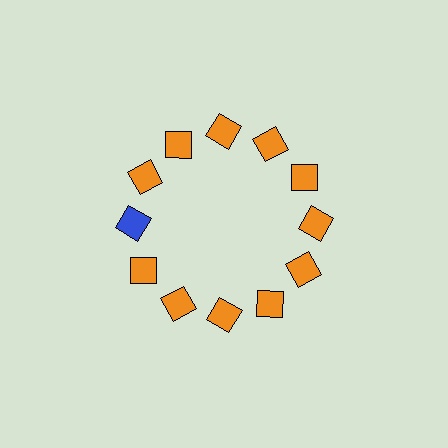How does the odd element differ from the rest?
It has a different color: blue instead of orange.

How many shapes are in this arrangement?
There are 12 shapes arranged in a ring pattern.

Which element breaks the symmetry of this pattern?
The blue square at roughly the 9 o'clock position breaks the symmetry. All other shapes are orange squares.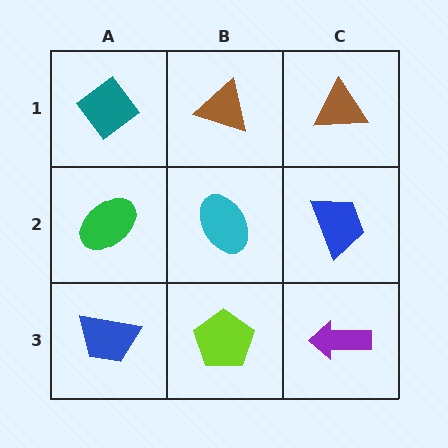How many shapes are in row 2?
3 shapes.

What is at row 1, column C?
A brown triangle.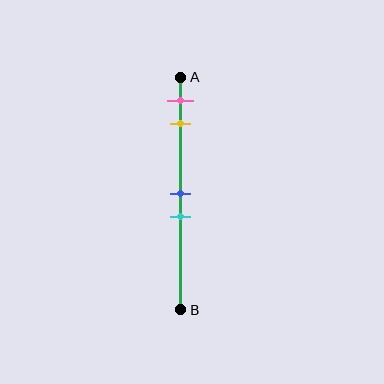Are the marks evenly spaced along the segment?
No, the marks are not evenly spaced.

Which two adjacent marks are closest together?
The blue and cyan marks are the closest adjacent pair.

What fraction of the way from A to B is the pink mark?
The pink mark is approximately 10% (0.1) of the way from A to B.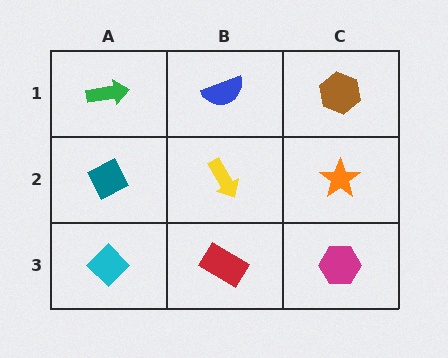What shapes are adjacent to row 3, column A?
A teal diamond (row 2, column A), a red rectangle (row 3, column B).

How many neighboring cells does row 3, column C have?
2.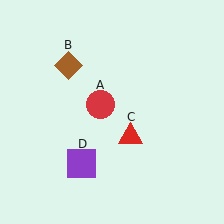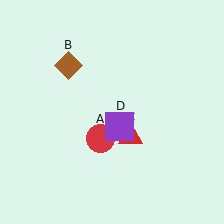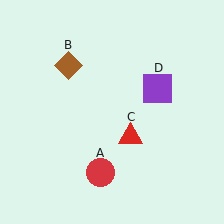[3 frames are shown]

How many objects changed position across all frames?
2 objects changed position: red circle (object A), purple square (object D).